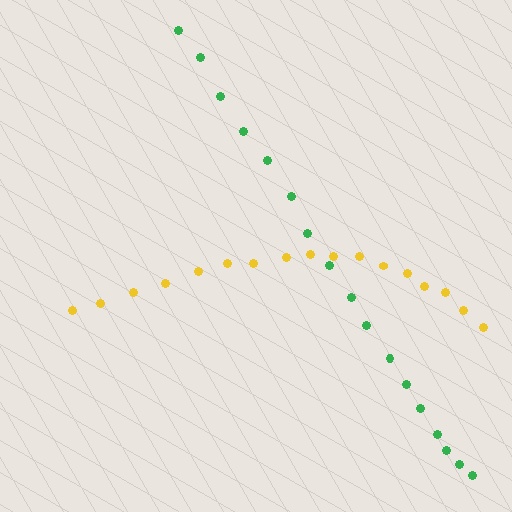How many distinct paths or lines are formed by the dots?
There are 2 distinct paths.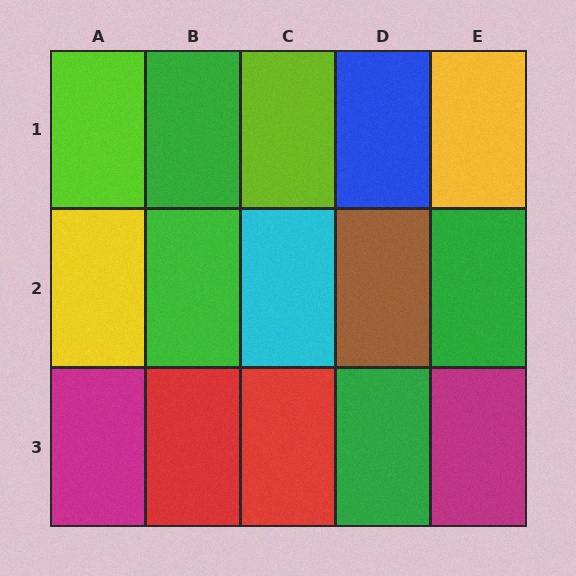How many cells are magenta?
2 cells are magenta.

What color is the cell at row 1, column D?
Blue.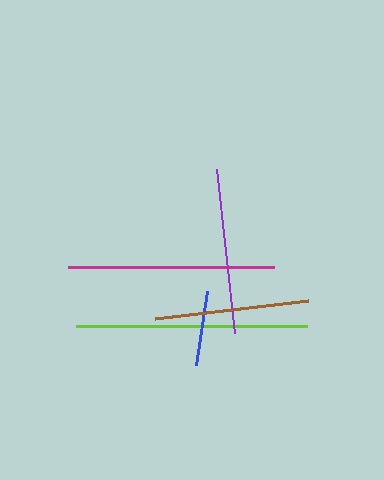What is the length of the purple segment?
The purple segment is approximately 166 pixels long.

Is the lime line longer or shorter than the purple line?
The lime line is longer than the purple line.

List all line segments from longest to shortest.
From longest to shortest: lime, magenta, purple, brown, blue.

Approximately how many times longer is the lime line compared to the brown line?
The lime line is approximately 1.5 times the length of the brown line.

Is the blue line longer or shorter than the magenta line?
The magenta line is longer than the blue line.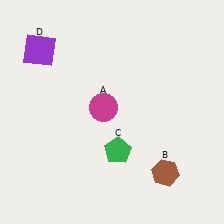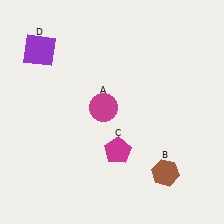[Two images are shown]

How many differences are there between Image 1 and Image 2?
There is 1 difference between the two images.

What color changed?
The pentagon (C) changed from green in Image 1 to magenta in Image 2.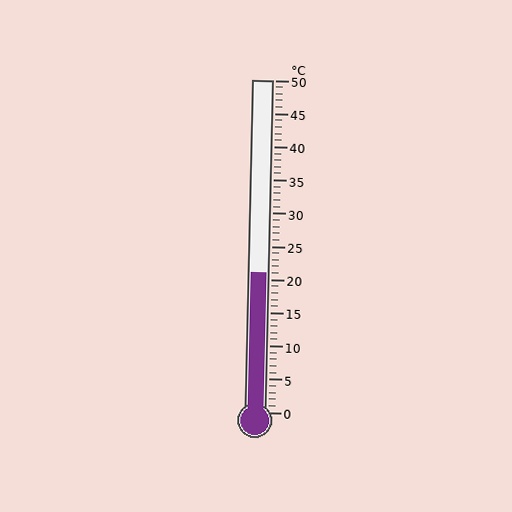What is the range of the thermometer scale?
The thermometer scale ranges from 0°C to 50°C.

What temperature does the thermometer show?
The thermometer shows approximately 21°C.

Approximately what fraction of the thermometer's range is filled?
The thermometer is filled to approximately 40% of its range.